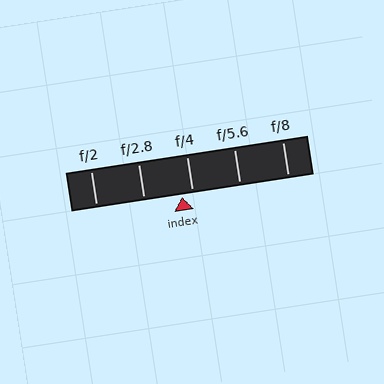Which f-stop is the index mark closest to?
The index mark is closest to f/4.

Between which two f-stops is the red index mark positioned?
The index mark is between f/2.8 and f/4.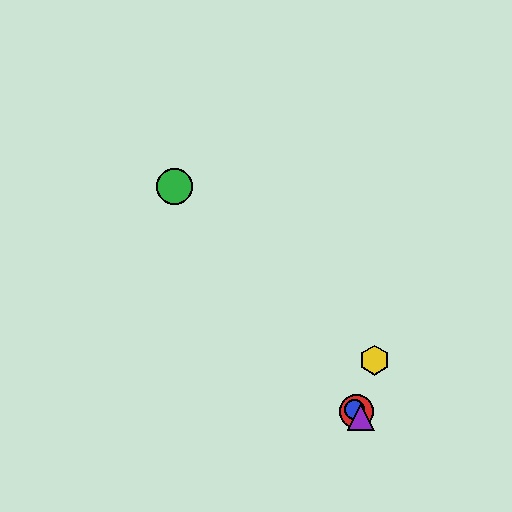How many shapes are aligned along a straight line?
4 shapes (the red circle, the blue circle, the green circle, the purple triangle) are aligned along a straight line.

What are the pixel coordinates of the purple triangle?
The purple triangle is at (361, 417).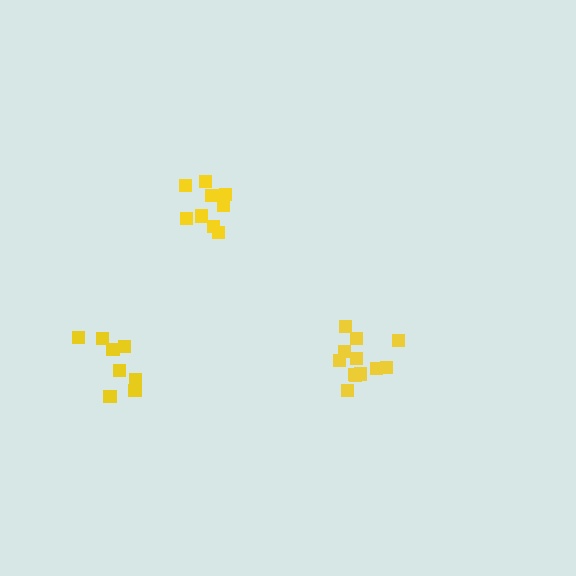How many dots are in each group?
Group 1: 9 dots, Group 2: 12 dots, Group 3: 9 dots (30 total).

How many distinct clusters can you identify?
There are 3 distinct clusters.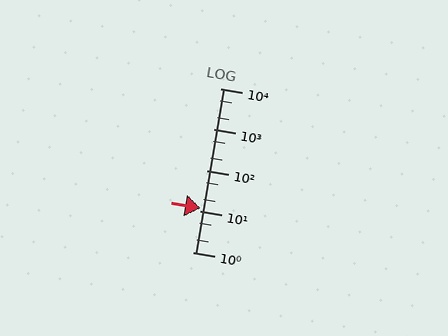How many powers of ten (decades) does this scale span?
The scale spans 4 decades, from 1 to 10000.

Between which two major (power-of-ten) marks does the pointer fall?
The pointer is between 10 and 100.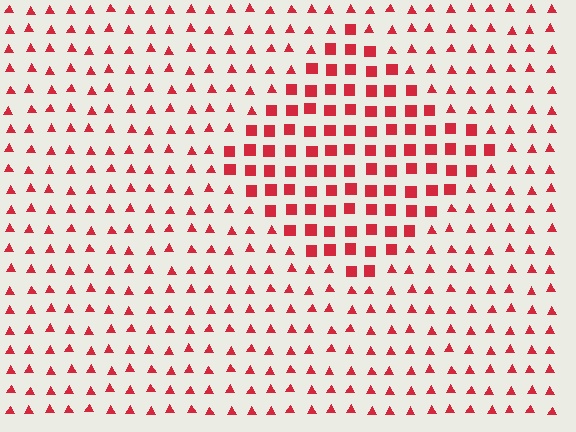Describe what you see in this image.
The image is filled with small red elements arranged in a uniform grid. A diamond-shaped region contains squares, while the surrounding area contains triangles. The boundary is defined purely by the change in element shape.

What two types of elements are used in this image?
The image uses squares inside the diamond region and triangles outside it.